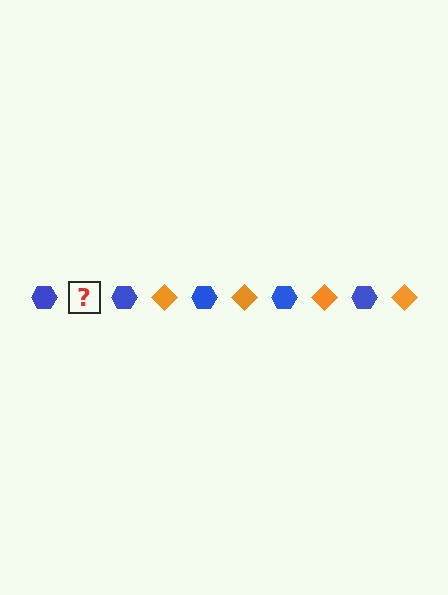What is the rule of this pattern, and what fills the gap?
The rule is that the pattern alternates between blue hexagon and orange diamond. The gap should be filled with an orange diamond.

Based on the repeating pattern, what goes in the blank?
The blank should be an orange diamond.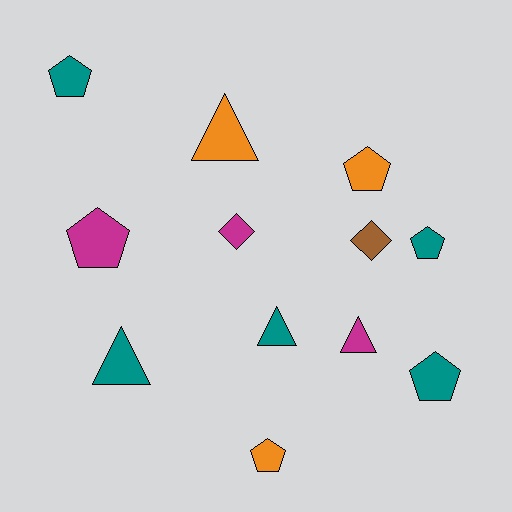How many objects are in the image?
There are 12 objects.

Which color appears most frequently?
Teal, with 5 objects.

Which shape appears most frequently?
Pentagon, with 6 objects.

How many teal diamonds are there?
There are no teal diamonds.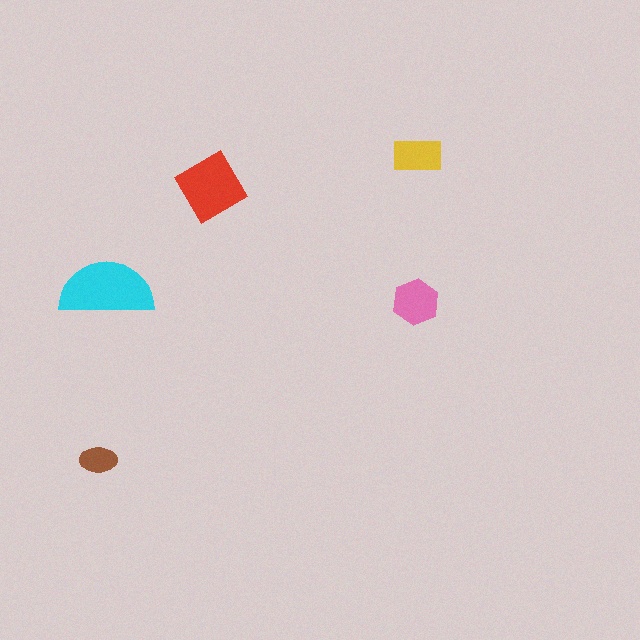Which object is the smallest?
The brown ellipse.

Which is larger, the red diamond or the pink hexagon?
The red diamond.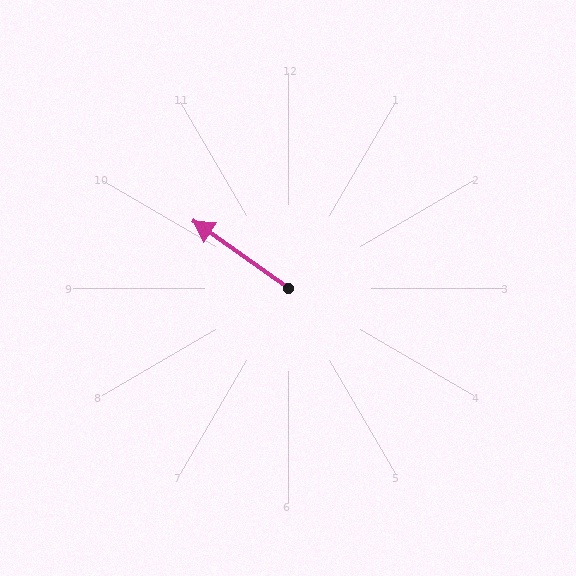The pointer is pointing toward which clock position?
Roughly 10 o'clock.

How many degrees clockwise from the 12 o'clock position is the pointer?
Approximately 305 degrees.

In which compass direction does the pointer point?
Northwest.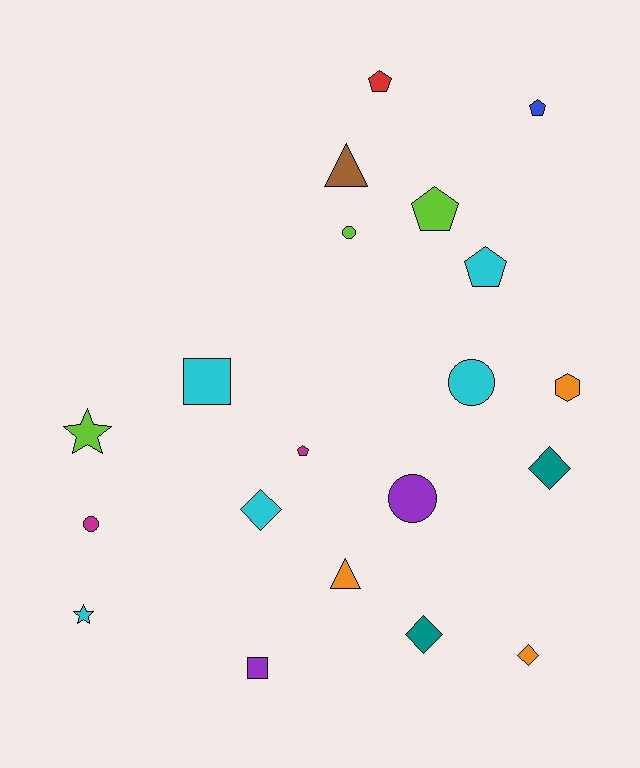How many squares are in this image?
There are 2 squares.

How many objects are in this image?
There are 20 objects.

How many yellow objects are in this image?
There are no yellow objects.